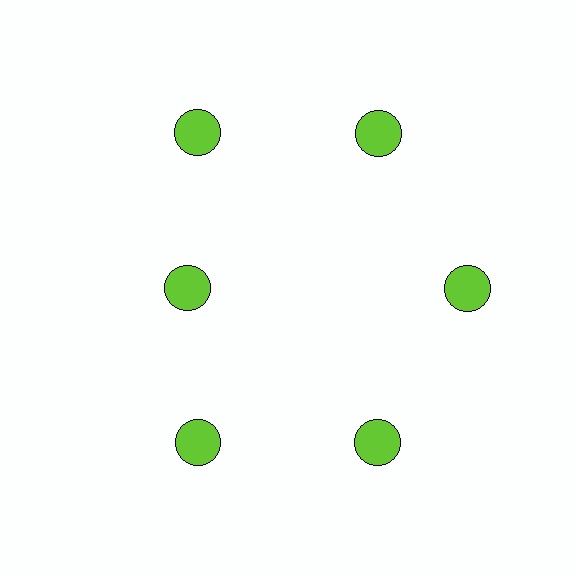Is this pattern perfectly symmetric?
No. The 6 lime circles are arranged in a ring, but one element near the 9 o'clock position is pulled inward toward the center, breaking the 6-fold rotational symmetry.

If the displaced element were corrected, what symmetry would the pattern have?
It would have 6-fold rotational symmetry — the pattern would map onto itself every 60 degrees.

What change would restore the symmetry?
The symmetry would be restored by moving it outward, back onto the ring so that all 6 circles sit at equal angles and equal distance from the center.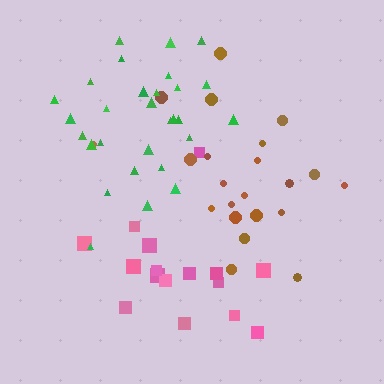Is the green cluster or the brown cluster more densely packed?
Green.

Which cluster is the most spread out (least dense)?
Pink.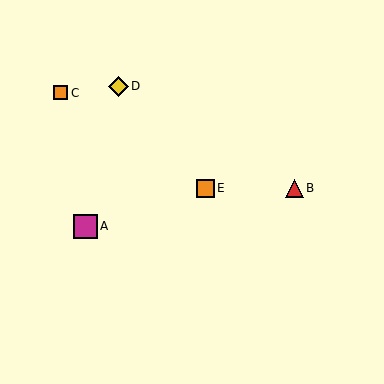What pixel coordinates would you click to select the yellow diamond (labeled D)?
Click at (118, 86) to select the yellow diamond D.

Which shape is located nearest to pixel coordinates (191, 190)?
The orange square (labeled E) at (205, 188) is nearest to that location.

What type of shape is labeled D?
Shape D is a yellow diamond.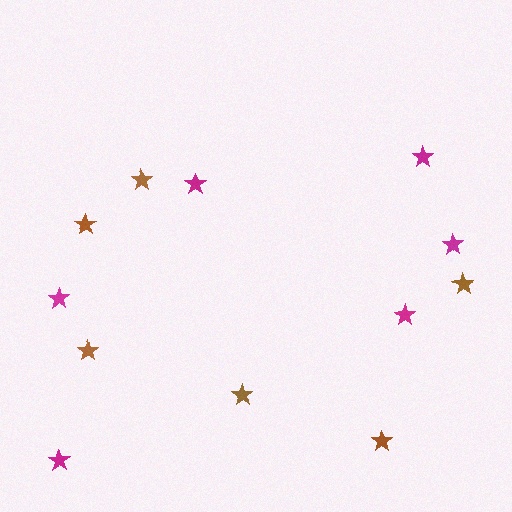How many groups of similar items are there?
There are 2 groups: one group of brown stars (6) and one group of magenta stars (6).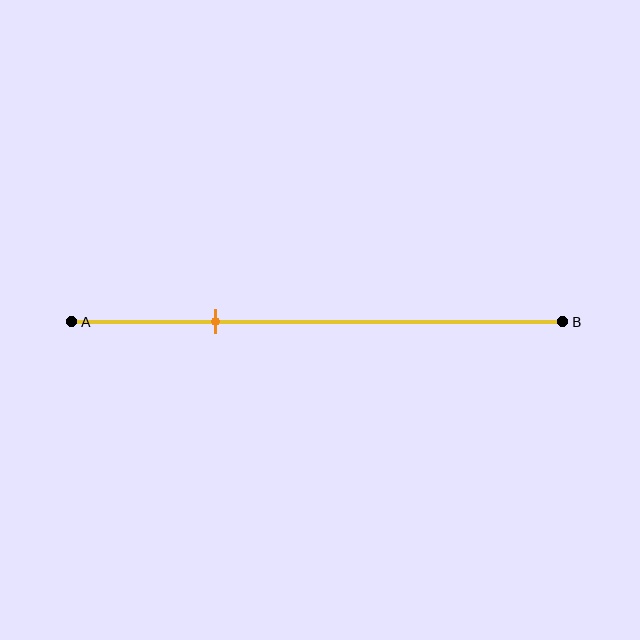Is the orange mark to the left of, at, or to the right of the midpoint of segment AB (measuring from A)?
The orange mark is to the left of the midpoint of segment AB.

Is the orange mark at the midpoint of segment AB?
No, the mark is at about 30% from A, not at the 50% midpoint.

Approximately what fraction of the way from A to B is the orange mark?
The orange mark is approximately 30% of the way from A to B.